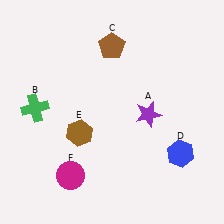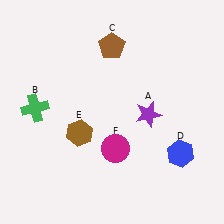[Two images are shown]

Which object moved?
The magenta circle (F) moved right.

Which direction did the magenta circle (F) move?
The magenta circle (F) moved right.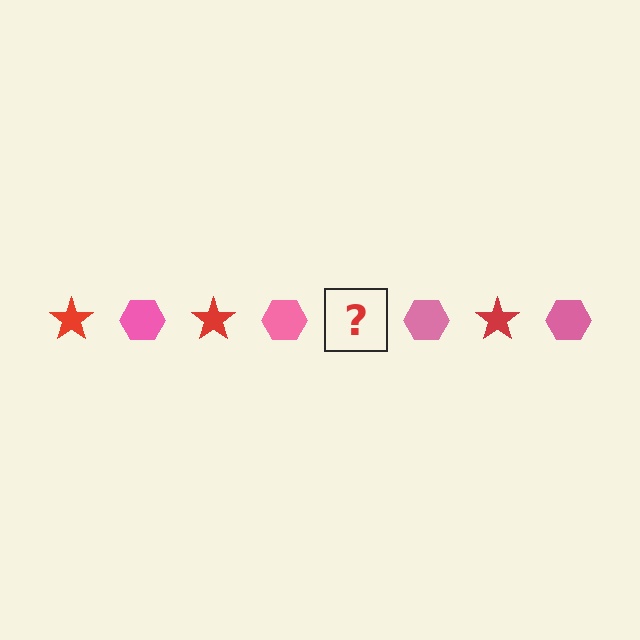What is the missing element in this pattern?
The missing element is a red star.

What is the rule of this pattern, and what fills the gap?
The rule is that the pattern alternates between red star and pink hexagon. The gap should be filled with a red star.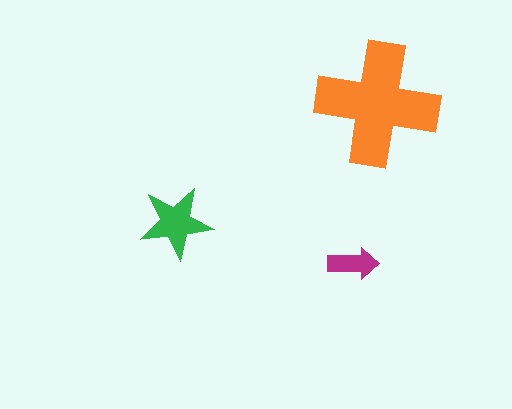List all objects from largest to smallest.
The orange cross, the green star, the magenta arrow.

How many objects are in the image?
There are 3 objects in the image.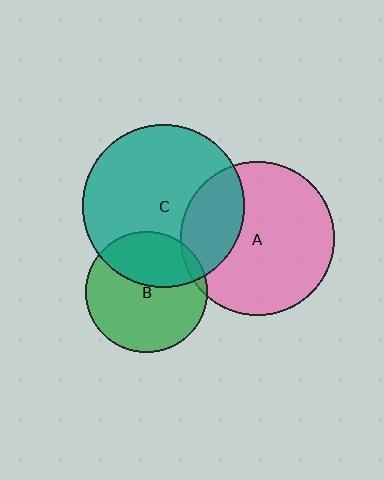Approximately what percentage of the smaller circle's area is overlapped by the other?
Approximately 5%.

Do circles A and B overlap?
Yes.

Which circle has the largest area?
Circle C (teal).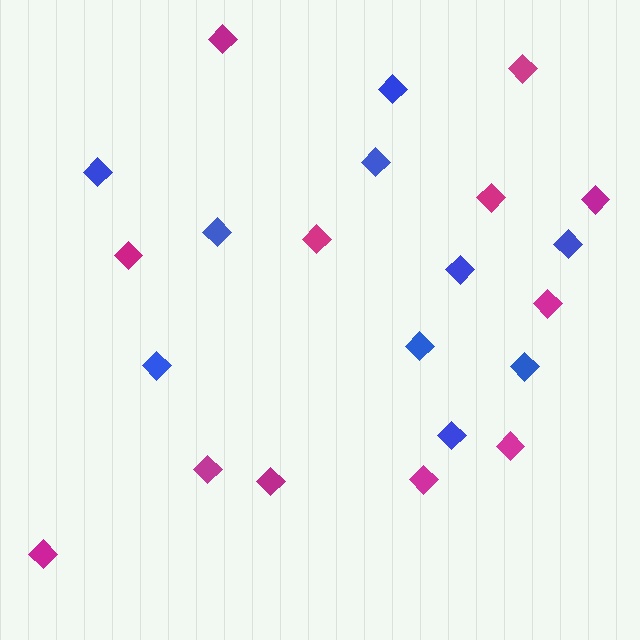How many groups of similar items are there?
There are 2 groups: one group of magenta diamonds (12) and one group of blue diamonds (10).